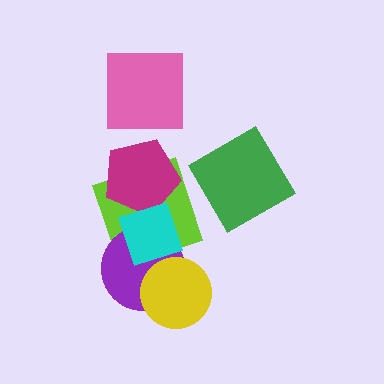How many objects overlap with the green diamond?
0 objects overlap with the green diamond.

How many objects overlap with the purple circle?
3 objects overlap with the purple circle.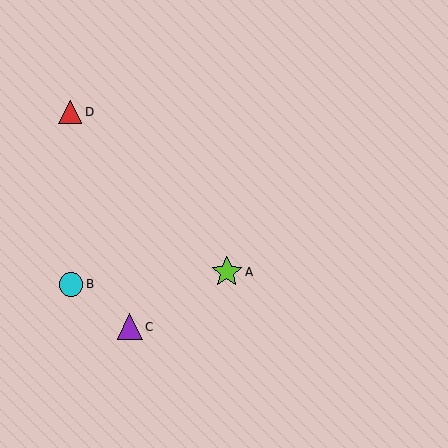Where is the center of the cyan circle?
The center of the cyan circle is at (71, 284).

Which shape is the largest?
The lime star (labeled A) is the largest.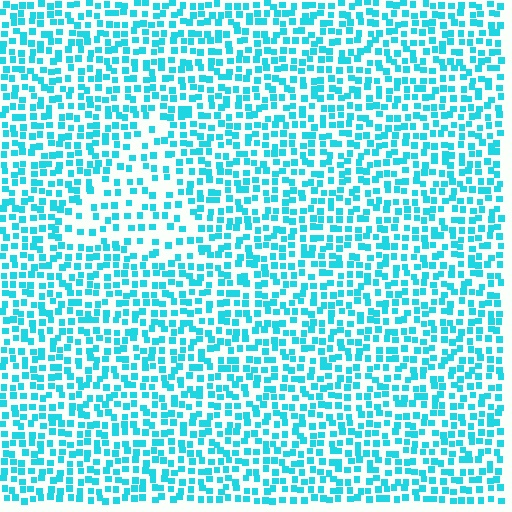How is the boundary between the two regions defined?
The boundary is defined by a change in element density (approximately 1.8x ratio). All elements are the same color, size, and shape.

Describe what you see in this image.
The image contains small cyan elements arranged at two different densities. A triangle-shaped region is visible where the elements are less densely packed than the surrounding area.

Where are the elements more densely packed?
The elements are more densely packed outside the triangle boundary.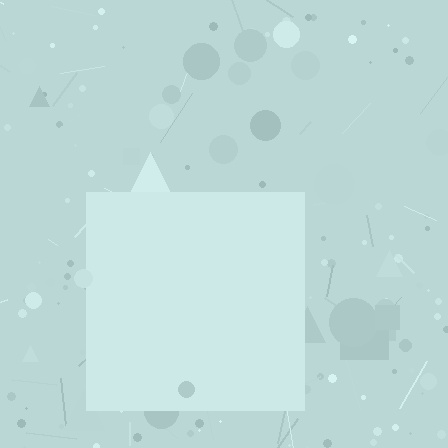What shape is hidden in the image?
A square is hidden in the image.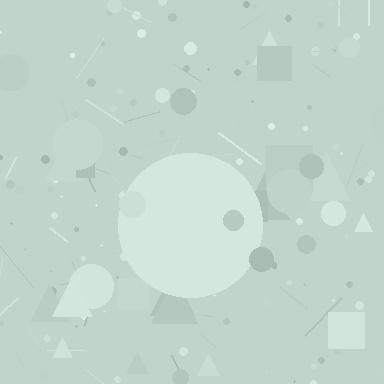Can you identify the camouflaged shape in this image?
The camouflaged shape is a circle.